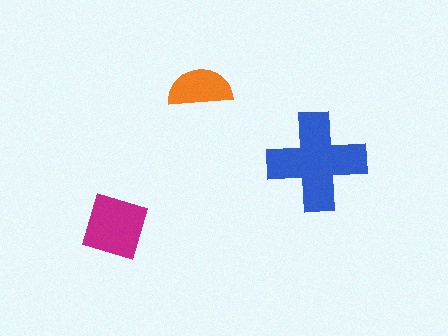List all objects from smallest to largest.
The orange semicircle, the magenta diamond, the blue cross.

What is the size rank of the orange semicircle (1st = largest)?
3rd.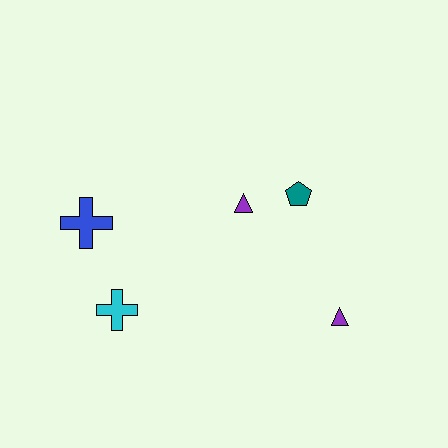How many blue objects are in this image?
There is 1 blue object.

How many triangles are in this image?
There are 2 triangles.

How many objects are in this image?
There are 5 objects.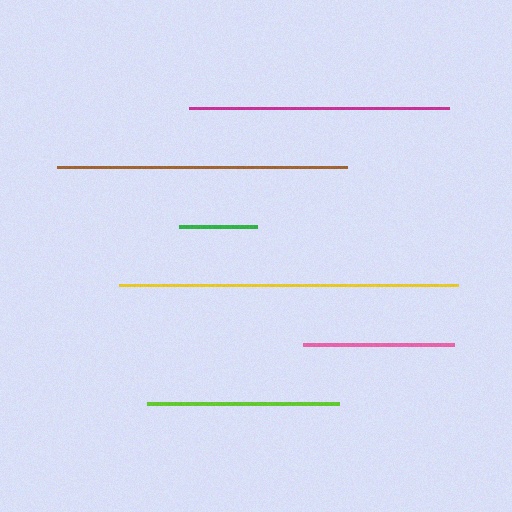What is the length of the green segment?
The green segment is approximately 78 pixels long.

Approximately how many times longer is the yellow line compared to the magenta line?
The yellow line is approximately 1.3 times the length of the magenta line.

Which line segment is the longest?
The yellow line is the longest at approximately 339 pixels.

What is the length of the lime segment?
The lime segment is approximately 192 pixels long.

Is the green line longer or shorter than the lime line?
The lime line is longer than the green line.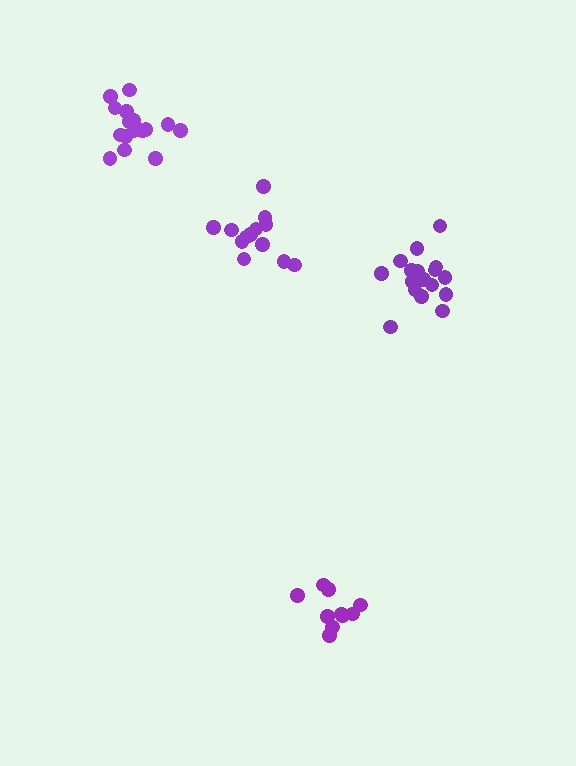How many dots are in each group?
Group 1: 17 dots, Group 2: 11 dots, Group 3: 17 dots, Group 4: 13 dots (58 total).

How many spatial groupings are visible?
There are 4 spatial groupings.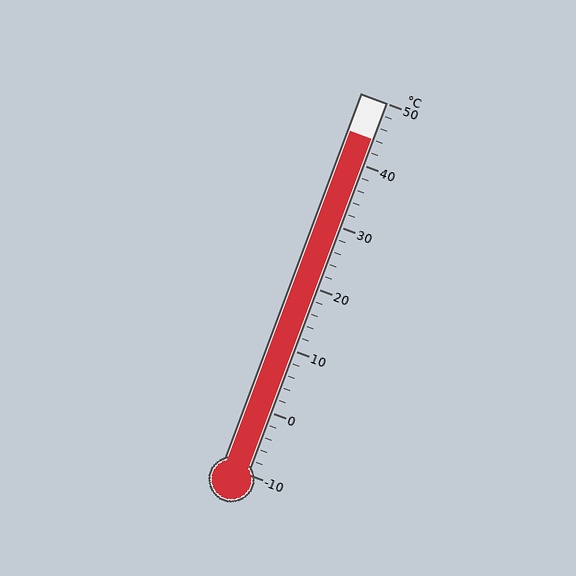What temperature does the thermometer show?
The thermometer shows approximately 44°C.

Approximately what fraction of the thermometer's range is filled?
The thermometer is filled to approximately 90% of its range.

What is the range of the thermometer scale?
The thermometer scale ranges from -10°C to 50°C.